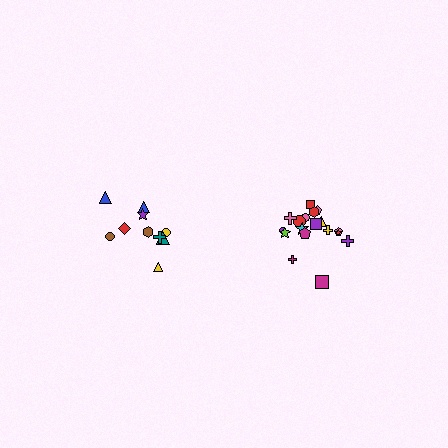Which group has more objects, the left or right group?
The right group.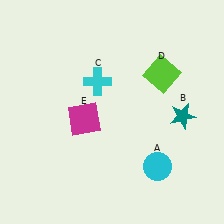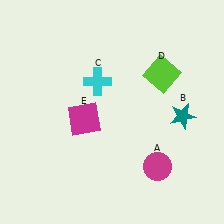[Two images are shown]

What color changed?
The circle (A) changed from cyan in Image 1 to magenta in Image 2.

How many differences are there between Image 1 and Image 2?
There is 1 difference between the two images.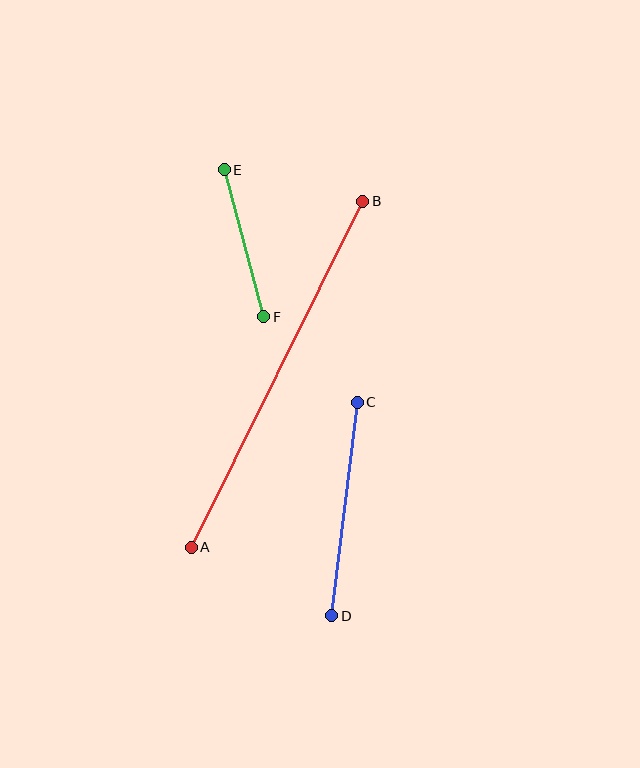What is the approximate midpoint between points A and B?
The midpoint is at approximately (277, 374) pixels.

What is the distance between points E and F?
The distance is approximately 152 pixels.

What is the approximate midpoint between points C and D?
The midpoint is at approximately (345, 509) pixels.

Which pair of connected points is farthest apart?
Points A and B are farthest apart.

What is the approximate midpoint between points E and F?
The midpoint is at approximately (244, 243) pixels.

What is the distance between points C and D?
The distance is approximately 215 pixels.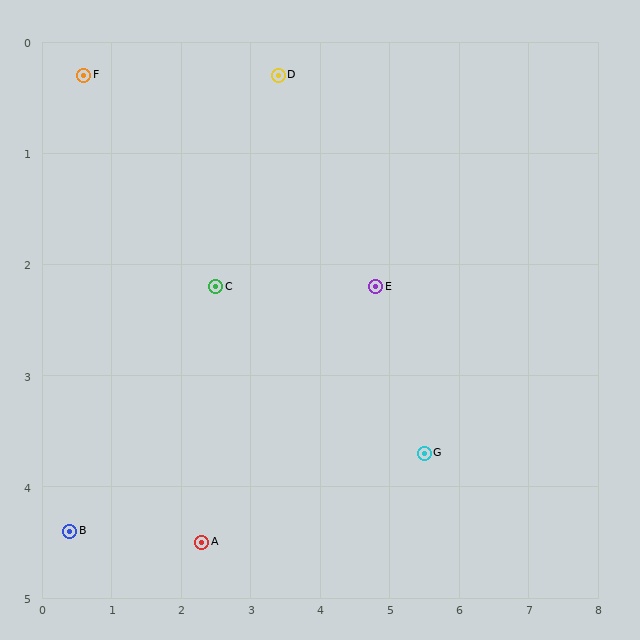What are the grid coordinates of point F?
Point F is at approximately (0.6, 0.3).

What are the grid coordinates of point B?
Point B is at approximately (0.4, 4.4).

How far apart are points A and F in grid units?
Points A and F are about 4.5 grid units apart.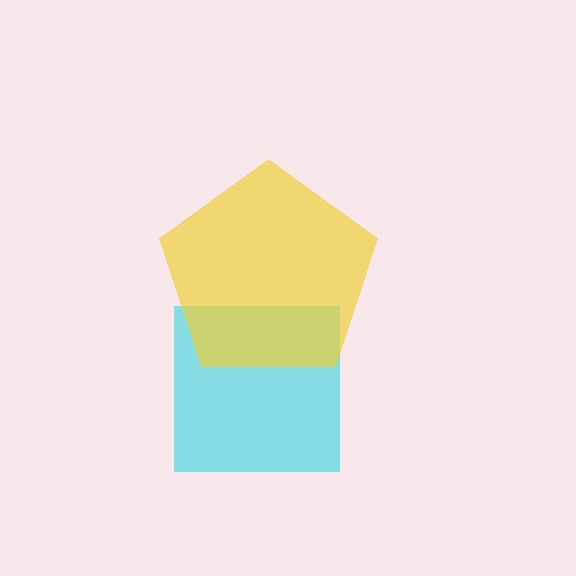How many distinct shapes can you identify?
There are 2 distinct shapes: a cyan square, a yellow pentagon.